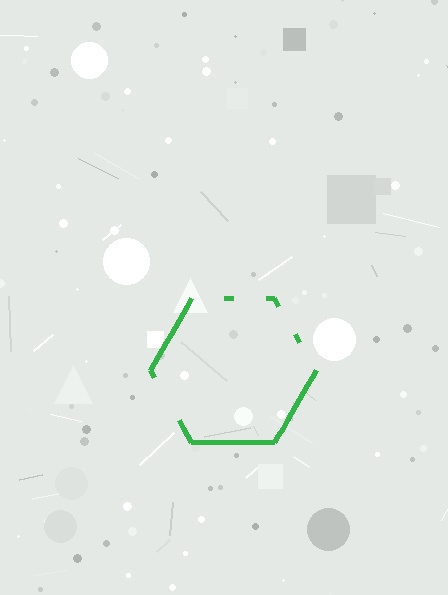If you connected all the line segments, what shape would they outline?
They would outline a hexagon.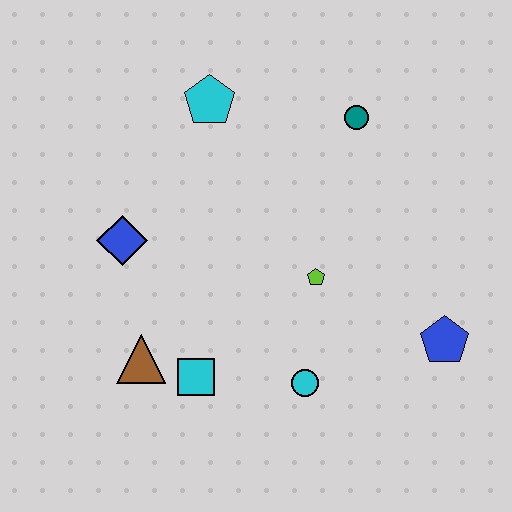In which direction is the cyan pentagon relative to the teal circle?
The cyan pentagon is to the left of the teal circle.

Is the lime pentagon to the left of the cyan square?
No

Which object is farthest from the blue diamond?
The blue pentagon is farthest from the blue diamond.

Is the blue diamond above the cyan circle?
Yes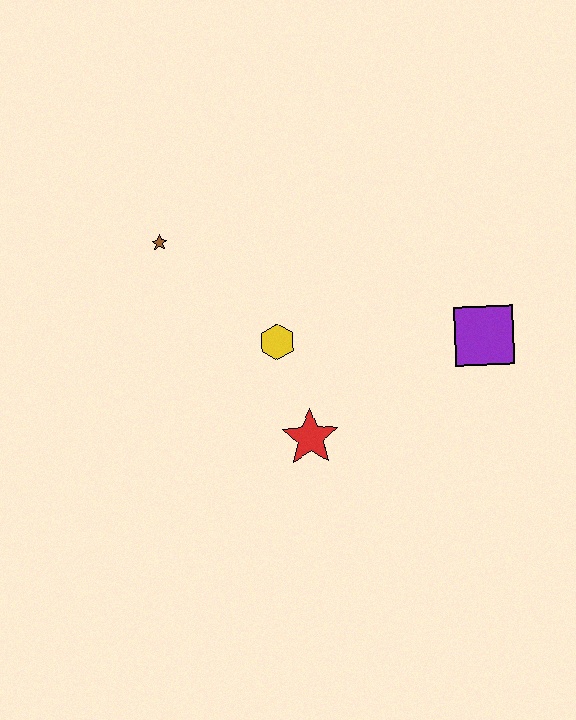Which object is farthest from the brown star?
The purple square is farthest from the brown star.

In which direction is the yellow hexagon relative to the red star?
The yellow hexagon is above the red star.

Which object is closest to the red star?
The yellow hexagon is closest to the red star.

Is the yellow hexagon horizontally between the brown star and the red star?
Yes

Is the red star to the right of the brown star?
Yes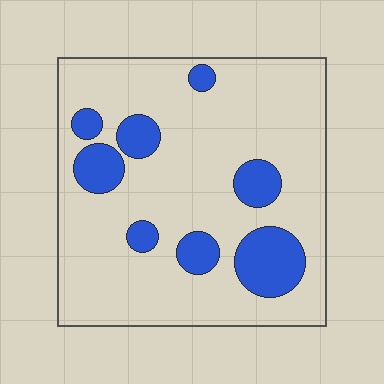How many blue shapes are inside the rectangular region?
8.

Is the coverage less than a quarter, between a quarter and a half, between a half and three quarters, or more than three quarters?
Less than a quarter.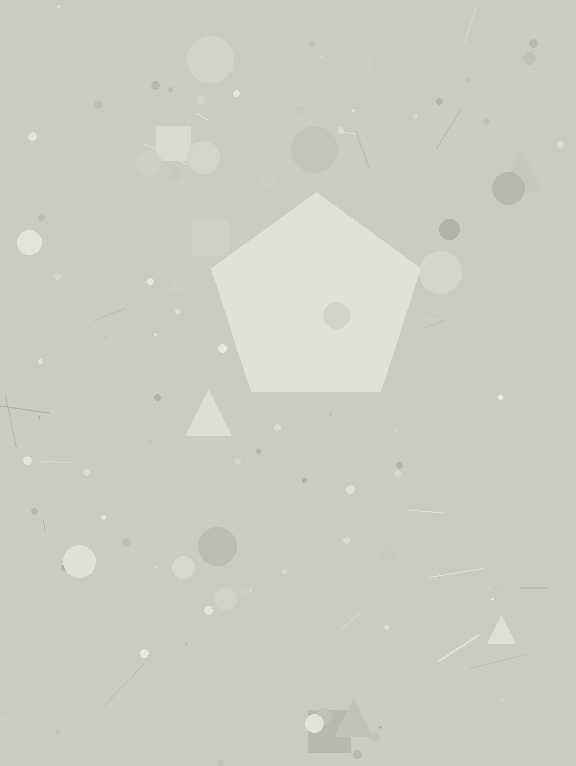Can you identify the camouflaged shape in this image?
The camouflaged shape is a pentagon.